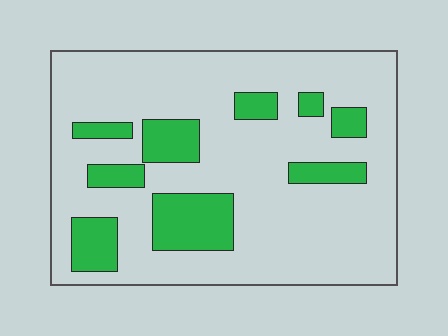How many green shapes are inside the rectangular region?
9.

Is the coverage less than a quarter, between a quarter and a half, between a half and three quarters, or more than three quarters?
Less than a quarter.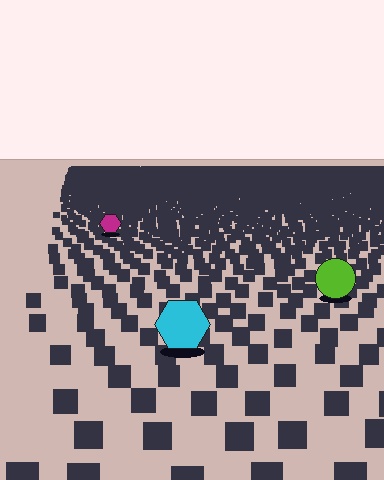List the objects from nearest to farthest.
From nearest to farthest: the cyan hexagon, the lime circle, the magenta hexagon.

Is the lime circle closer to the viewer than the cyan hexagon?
No. The cyan hexagon is closer — you can tell from the texture gradient: the ground texture is coarser near it.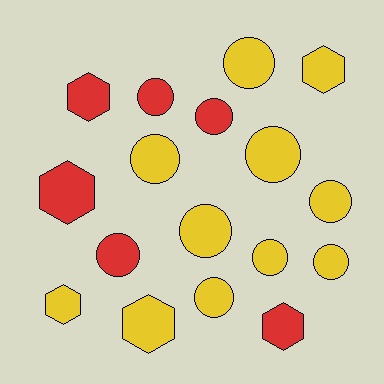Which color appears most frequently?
Yellow, with 11 objects.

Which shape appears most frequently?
Circle, with 11 objects.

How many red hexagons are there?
There are 3 red hexagons.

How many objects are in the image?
There are 17 objects.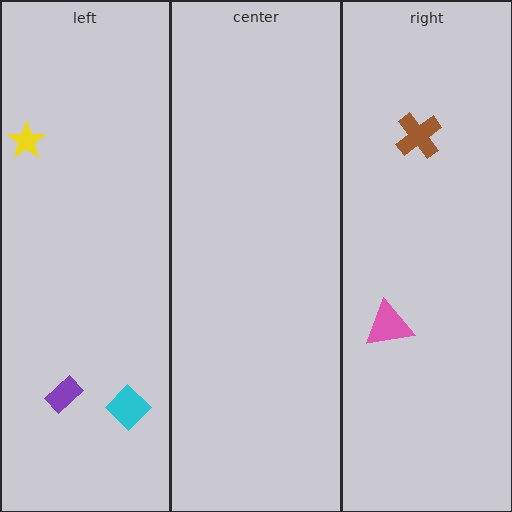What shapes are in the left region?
The purple rectangle, the yellow star, the cyan diamond.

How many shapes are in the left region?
3.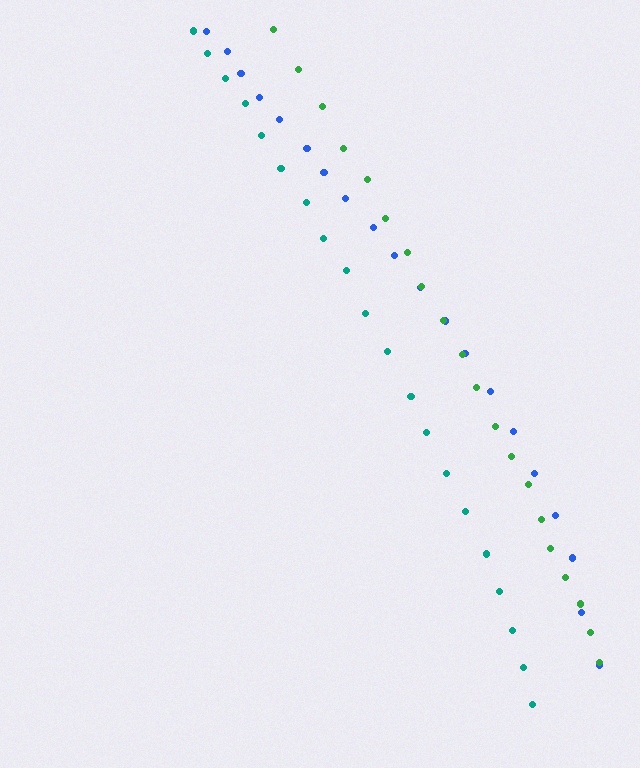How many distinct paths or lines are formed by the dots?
There are 3 distinct paths.